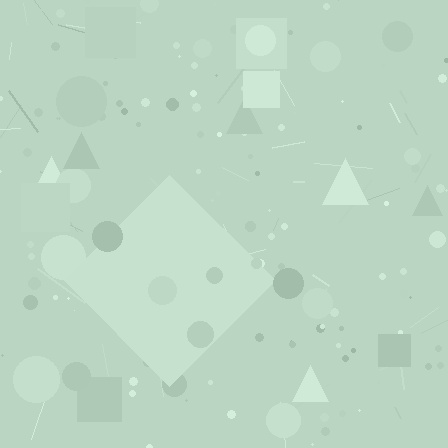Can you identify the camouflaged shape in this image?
The camouflaged shape is a diamond.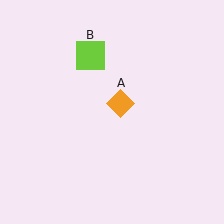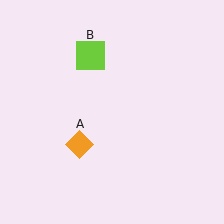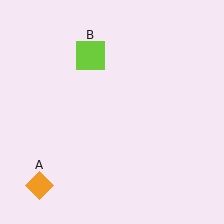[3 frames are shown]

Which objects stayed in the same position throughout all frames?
Lime square (object B) remained stationary.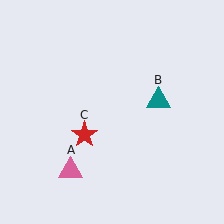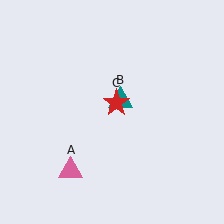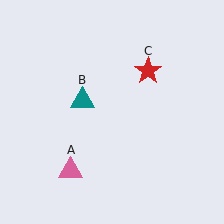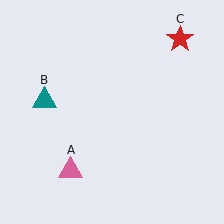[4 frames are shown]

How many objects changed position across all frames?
2 objects changed position: teal triangle (object B), red star (object C).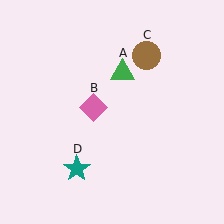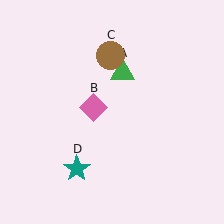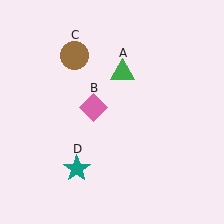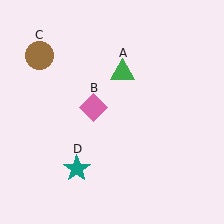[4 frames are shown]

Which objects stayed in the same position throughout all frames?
Green triangle (object A) and pink diamond (object B) and teal star (object D) remained stationary.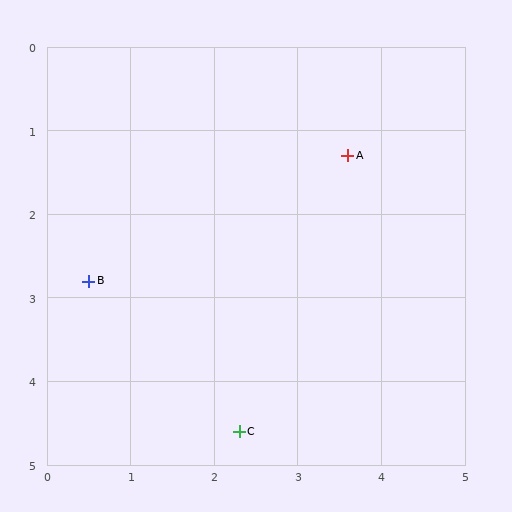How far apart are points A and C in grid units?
Points A and C are about 3.5 grid units apart.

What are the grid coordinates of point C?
Point C is at approximately (2.3, 4.6).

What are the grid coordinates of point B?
Point B is at approximately (0.5, 2.8).